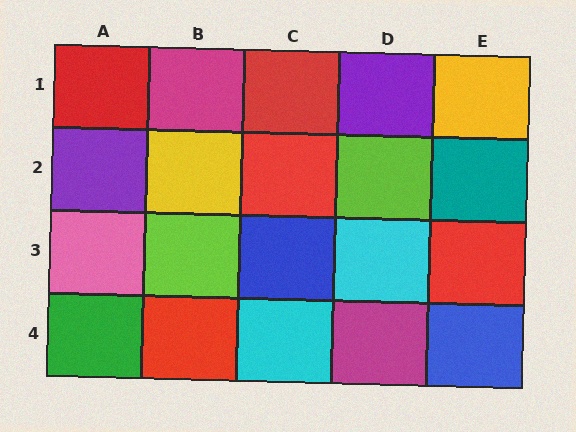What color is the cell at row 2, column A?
Purple.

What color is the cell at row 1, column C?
Red.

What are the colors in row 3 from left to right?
Pink, lime, blue, cyan, red.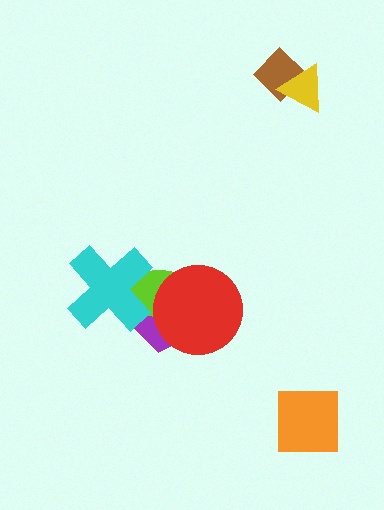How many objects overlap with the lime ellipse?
3 objects overlap with the lime ellipse.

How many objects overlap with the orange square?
0 objects overlap with the orange square.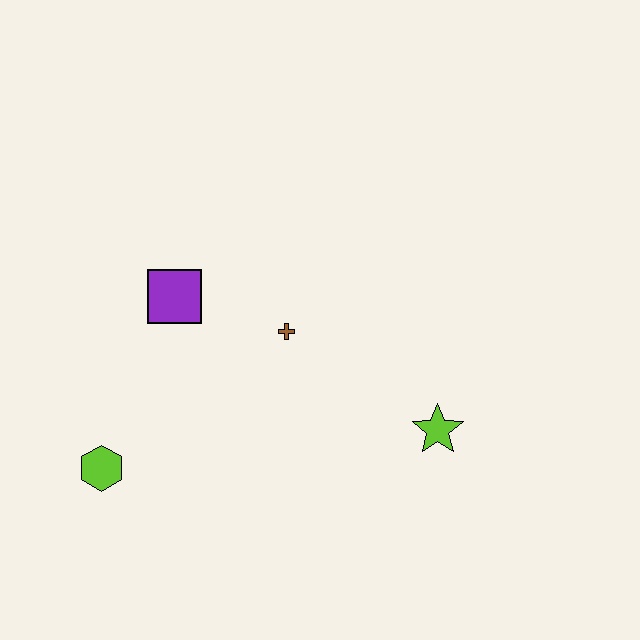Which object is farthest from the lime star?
The lime hexagon is farthest from the lime star.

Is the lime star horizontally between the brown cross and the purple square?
No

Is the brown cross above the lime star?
Yes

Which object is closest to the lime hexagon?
The purple square is closest to the lime hexagon.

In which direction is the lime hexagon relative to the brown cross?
The lime hexagon is to the left of the brown cross.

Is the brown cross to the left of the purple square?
No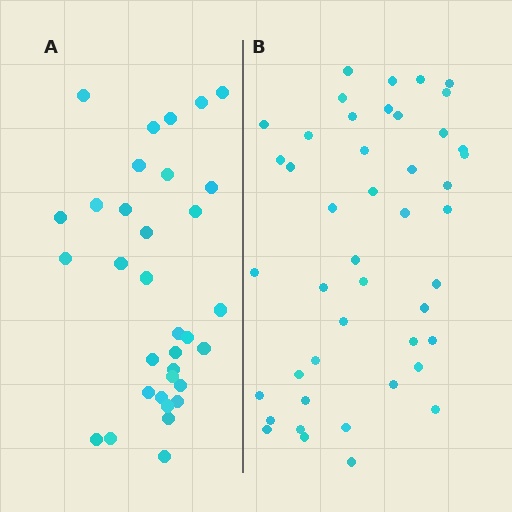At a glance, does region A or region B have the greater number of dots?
Region B (the right region) has more dots.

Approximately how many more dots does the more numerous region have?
Region B has roughly 12 or so more dots than region A.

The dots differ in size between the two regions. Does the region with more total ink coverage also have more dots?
No. Region A has more total ink coverage because its dots are larger, but region B actually contains more individual dots. Total area can be misleading — the number of items is what matters here.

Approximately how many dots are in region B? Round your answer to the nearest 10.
About 40 dots. (The exact count is 45, which rounds to 40.)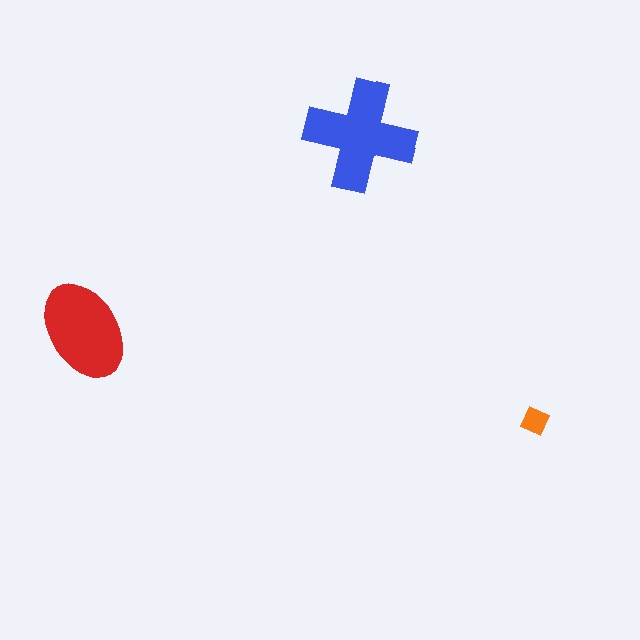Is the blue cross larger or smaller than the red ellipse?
Larger.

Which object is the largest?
The blue cross.